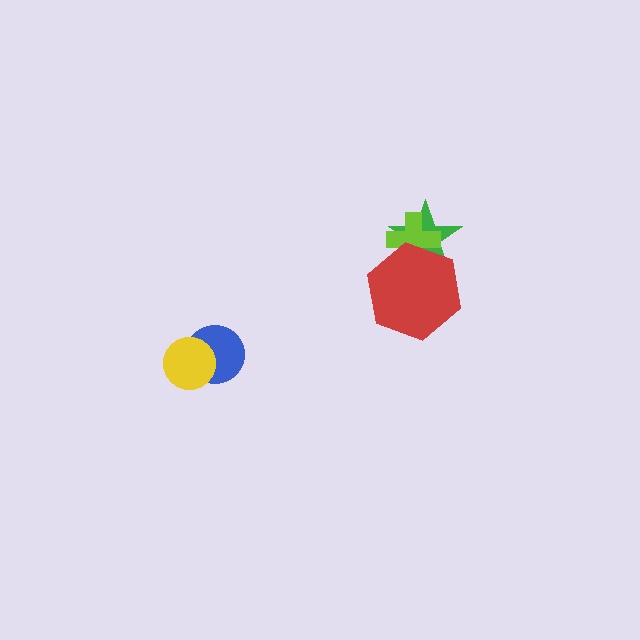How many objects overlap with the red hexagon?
2 objects overlap with the red hexagon.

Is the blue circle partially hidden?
Yes, it is partially covered by another shape.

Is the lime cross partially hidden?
Yes, it is partially covered by another shape.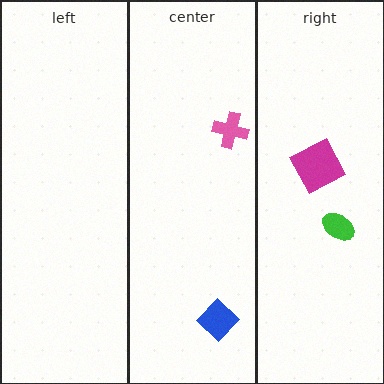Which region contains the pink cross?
The center region.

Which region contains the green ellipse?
The right region.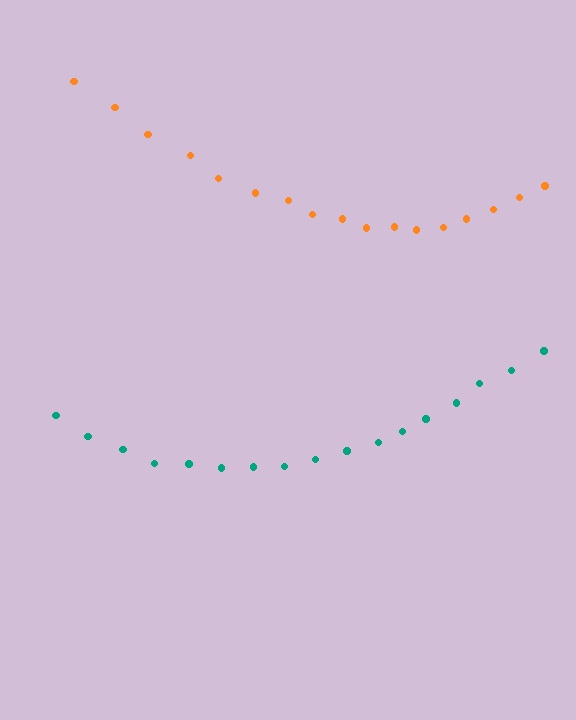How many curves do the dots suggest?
There are 2 distinct paths.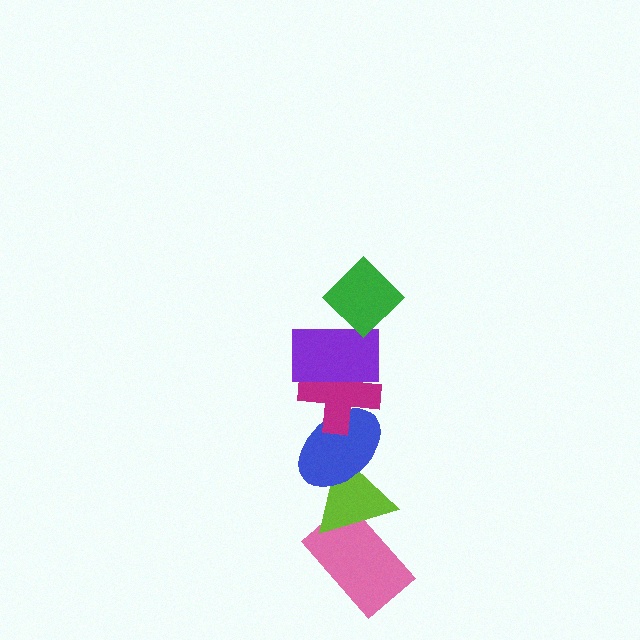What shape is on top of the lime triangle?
The blue ellipse is on top of the lime triangle.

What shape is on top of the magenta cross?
The purple rectangle is on top of the magenta cross.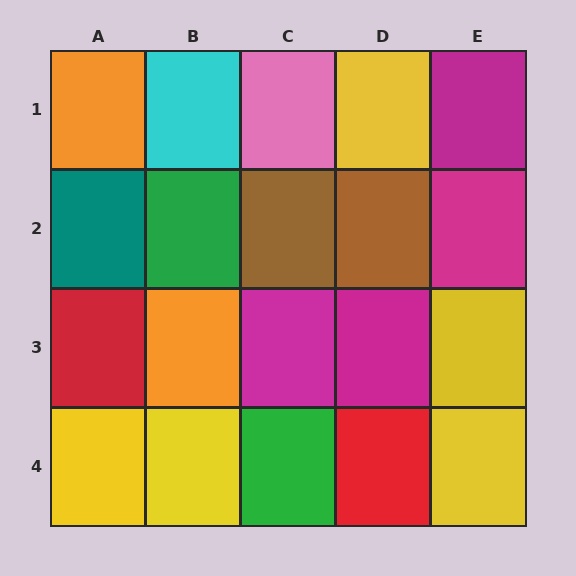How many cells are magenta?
4 cells are magenta.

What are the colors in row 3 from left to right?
Red, orange, magenta, magenta, yellow.